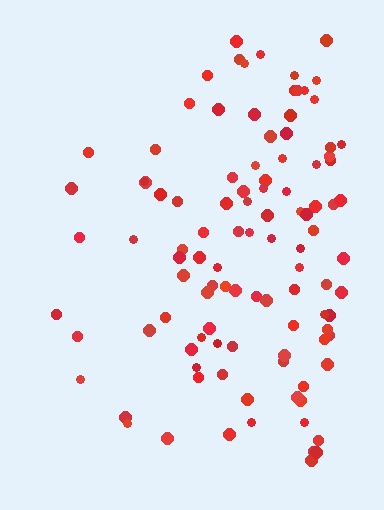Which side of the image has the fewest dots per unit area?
The left.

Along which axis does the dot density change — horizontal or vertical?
Horizontal.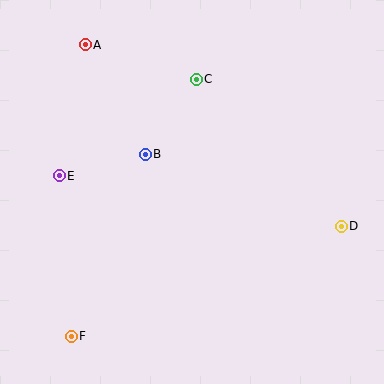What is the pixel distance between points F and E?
The distance between F and E is 161 pixels.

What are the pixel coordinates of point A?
Point A is at (85, 45).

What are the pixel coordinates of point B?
Point B is at (145, 154).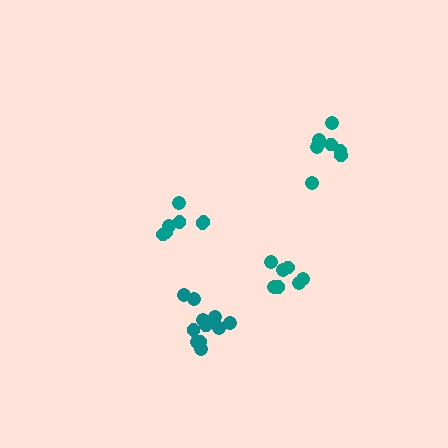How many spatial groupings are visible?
There are 4 spatial groupings.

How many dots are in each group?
Group 1: 7 dots, Group 2: 7 dots, Group 3: 12 dots, Group 4: 7 dots (33 total).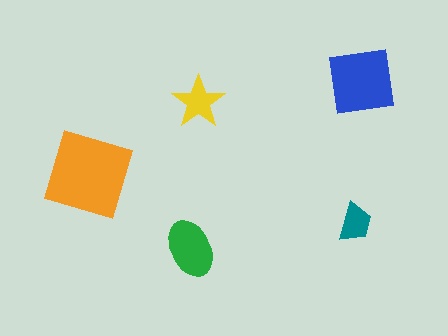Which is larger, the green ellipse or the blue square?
The blue square.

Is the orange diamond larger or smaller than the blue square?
Larger.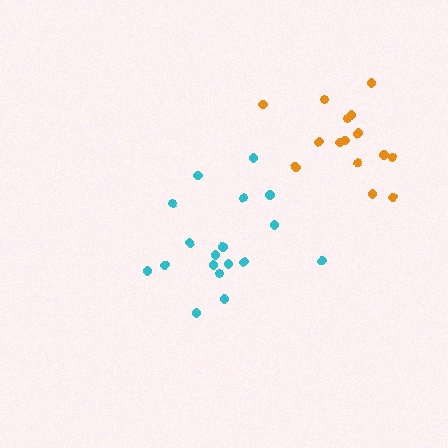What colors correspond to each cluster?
The clusters are colored: cyan, orange.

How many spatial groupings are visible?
There are 2 spatial groupings.